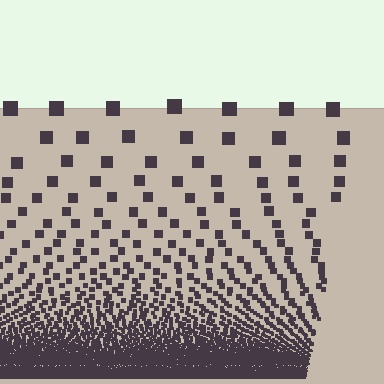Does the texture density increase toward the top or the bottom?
Density increases toward the bottom.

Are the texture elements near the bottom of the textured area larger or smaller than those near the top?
Smaller. The gradient is inverted — elements near the bottom are smaller and denser.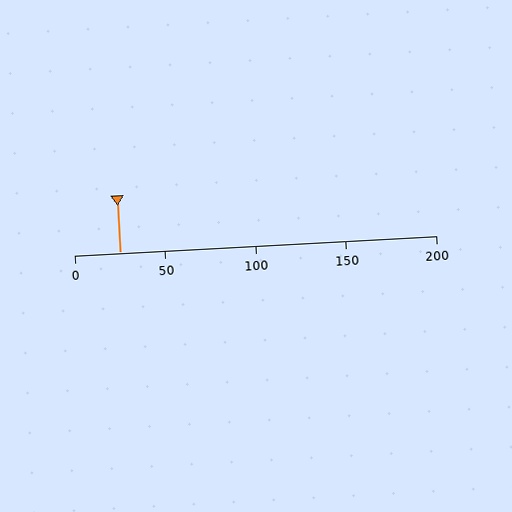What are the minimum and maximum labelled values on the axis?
The axis runs from 0 to 200.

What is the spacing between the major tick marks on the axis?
The major ticks are spaced 50 apart.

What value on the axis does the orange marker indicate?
The marker indicates approximately 25.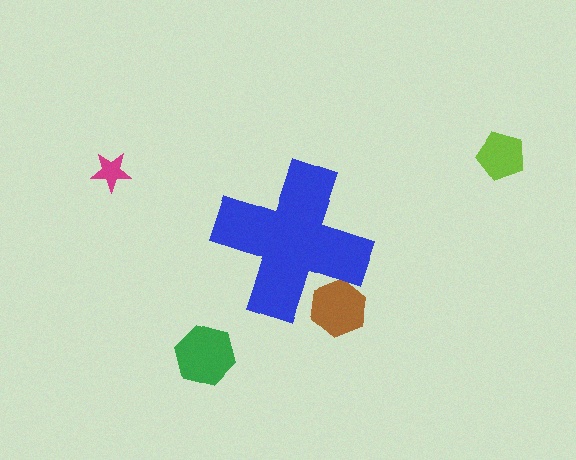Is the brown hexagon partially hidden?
Yes, the brown hexagon is partially hidden behind the blue cross.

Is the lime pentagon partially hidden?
No, the lime pentagon is fully visible.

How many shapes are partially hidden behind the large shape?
1 shape is partially hidden.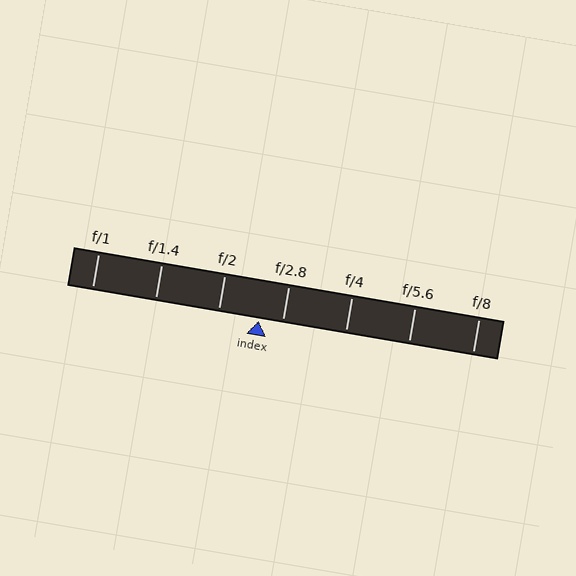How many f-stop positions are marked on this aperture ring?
There are 7 f-stop positions marked.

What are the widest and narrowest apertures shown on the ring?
The widest aperture shown is f/1 and the narrowest is f/8.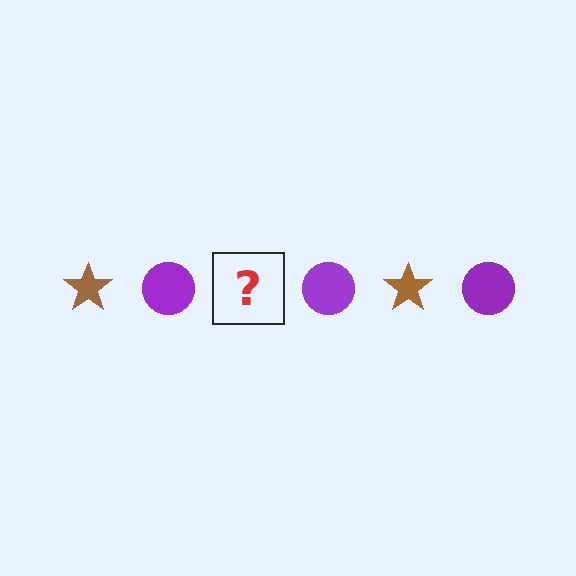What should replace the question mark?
The question mark should be replaced with a brown star.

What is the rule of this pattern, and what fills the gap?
The rule is that the pattern alternates between brown star and purple circle. The gap should be filled with a brown star.